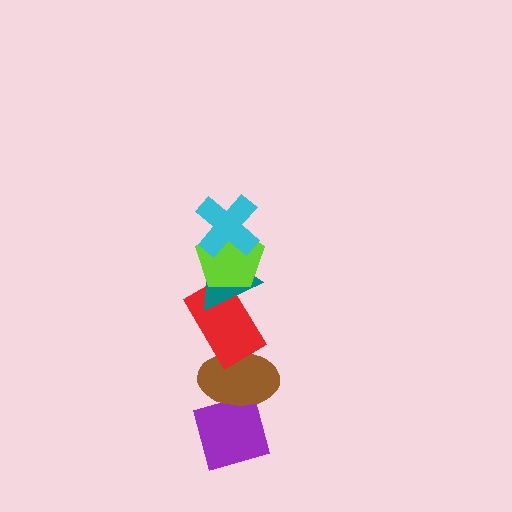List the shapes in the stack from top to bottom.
From top to bottom: the cyan cross, the lime pentagon, the teal triangle, the red rectangle, the brown ellipse, the purple diamond.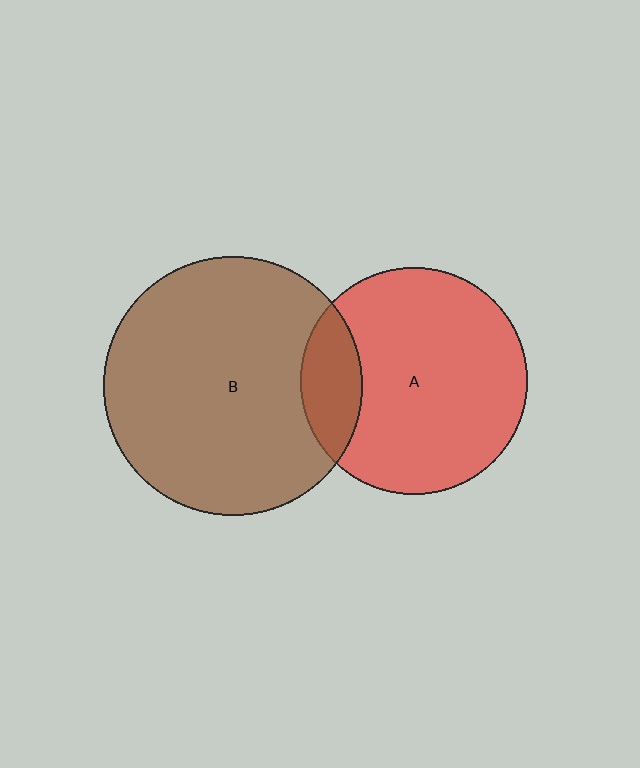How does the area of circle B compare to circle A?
Approximately 1.3 times.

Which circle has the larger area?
Circle B (brown).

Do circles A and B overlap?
Yes.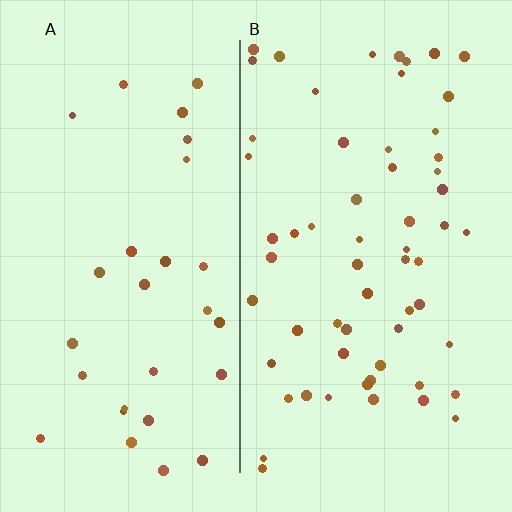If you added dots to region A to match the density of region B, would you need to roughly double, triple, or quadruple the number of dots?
Approximately double.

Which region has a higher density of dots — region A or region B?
B (the right).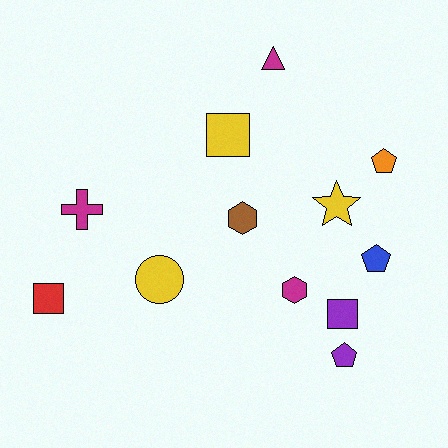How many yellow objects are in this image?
There are 3 yellow objects.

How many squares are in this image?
There are 3 squares.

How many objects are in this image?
There are 12 objects.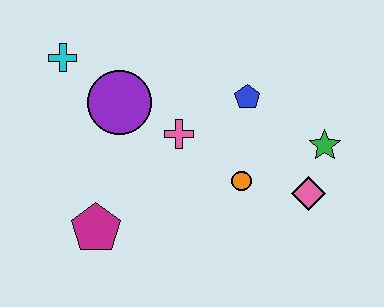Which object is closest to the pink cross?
The purple circle is closest to the pink cross.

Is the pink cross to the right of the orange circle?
No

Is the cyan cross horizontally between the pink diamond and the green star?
No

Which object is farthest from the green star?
The cyan cross is farthest from the green star.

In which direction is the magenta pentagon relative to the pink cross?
The magenta pentagon is below the pink cross.